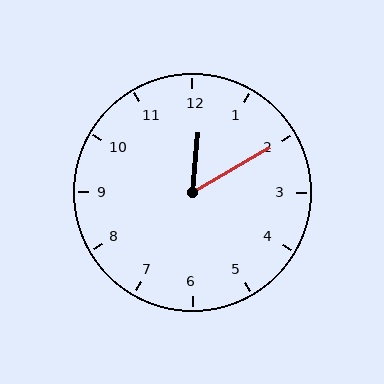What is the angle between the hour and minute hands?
Approximately 55 degrees.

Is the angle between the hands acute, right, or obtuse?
It is acute.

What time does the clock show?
12:10.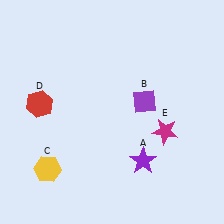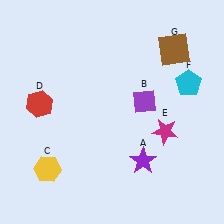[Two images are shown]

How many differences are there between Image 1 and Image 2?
There are 2 differences between the two images.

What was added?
A cyan pentagon (F), a brown square (G) were added in Image 2.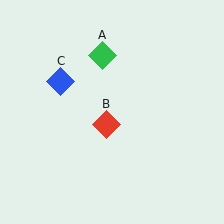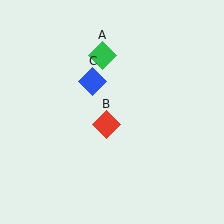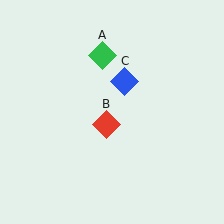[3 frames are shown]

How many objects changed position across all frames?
1 object changed position: blue diamond (object C).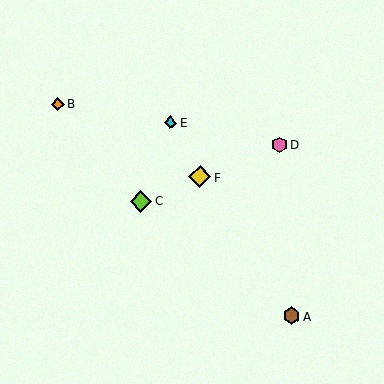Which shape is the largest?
The lime diamond (labeled C) is the largest.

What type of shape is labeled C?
Shape C is a lime diamond.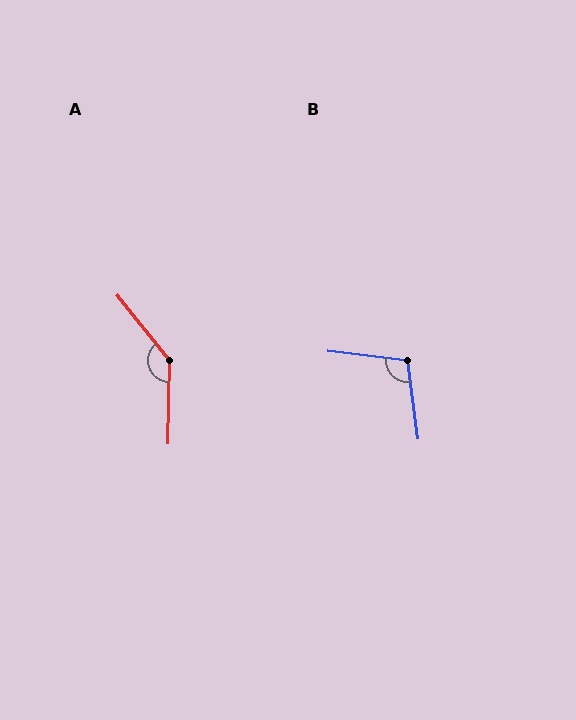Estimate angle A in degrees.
Approximately 140 degrees.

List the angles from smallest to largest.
B (105°), A (140°).